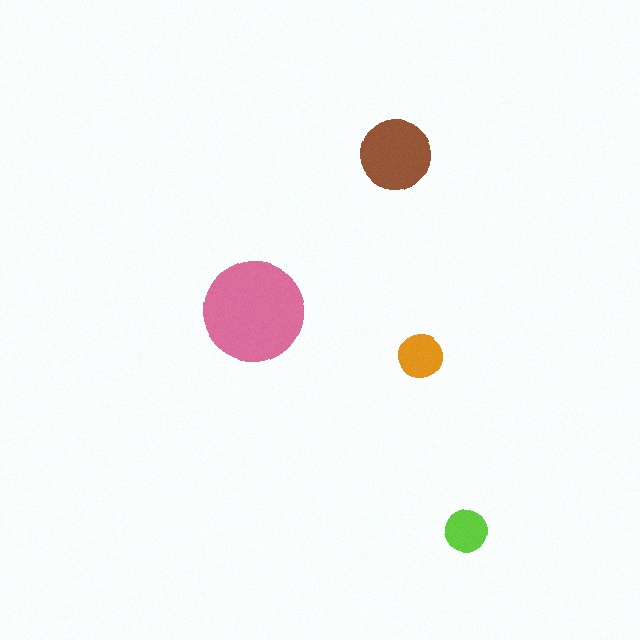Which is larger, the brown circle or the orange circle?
The brown one.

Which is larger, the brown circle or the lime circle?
The brown one.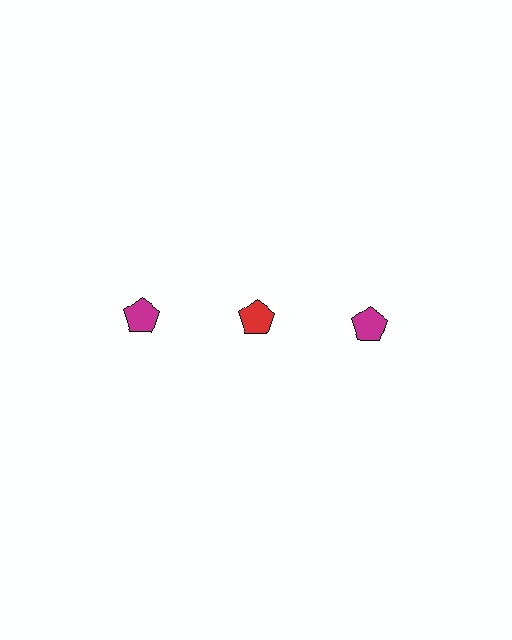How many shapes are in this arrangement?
There are 3 shapes arranged in a grid pattern.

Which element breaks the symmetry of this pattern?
The red pentagon in the top row, second from left column breaks the symmetry. All other shapes are magenta pentagons.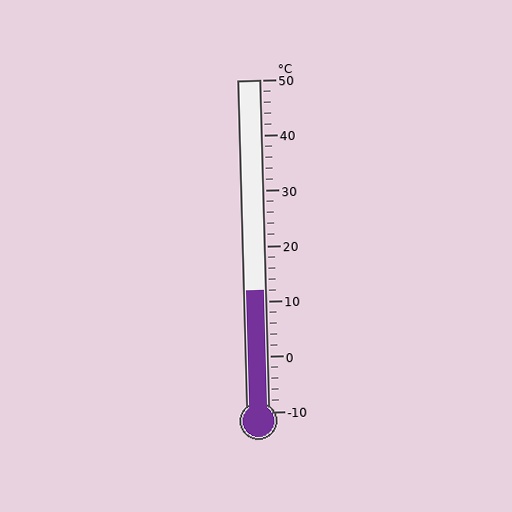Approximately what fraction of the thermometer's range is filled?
The thermometer is filled to approximately 35% of its range.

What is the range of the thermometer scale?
The thermometer scale ranges from -10°C to 50°C.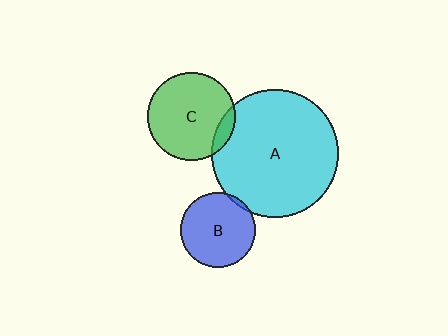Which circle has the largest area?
Circle A (cyan).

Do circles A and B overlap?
Yes.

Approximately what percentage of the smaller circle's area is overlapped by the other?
Approximately 5%.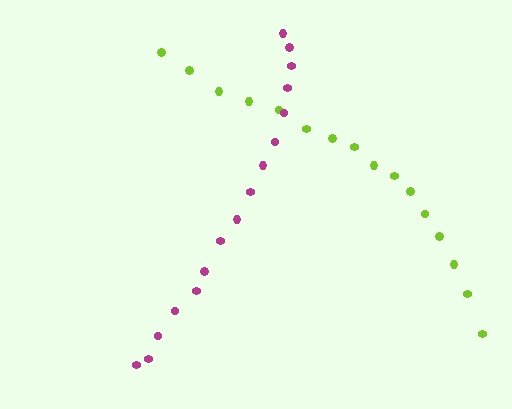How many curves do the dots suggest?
There are 2 distinct paths.